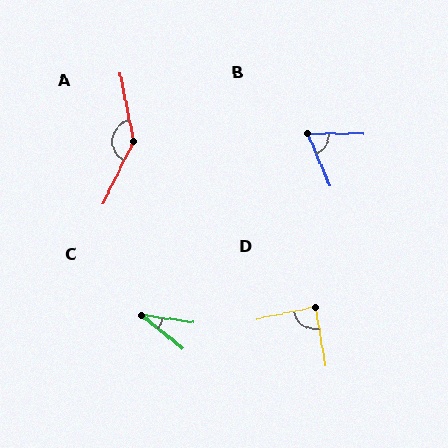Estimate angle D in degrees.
Approximately 88 degrees.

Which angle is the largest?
A, at approximately 142 degrees.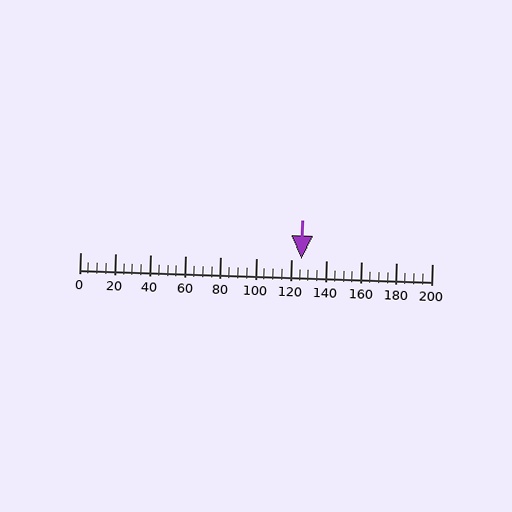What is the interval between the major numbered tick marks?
The major tick marks are spaced 20 units apart.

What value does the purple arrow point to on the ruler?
The purple arrow points to approximately 126.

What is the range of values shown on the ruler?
The ruler shows values from 0 to 200.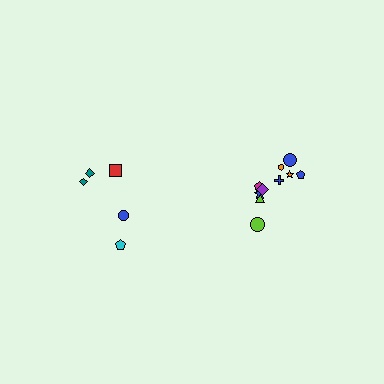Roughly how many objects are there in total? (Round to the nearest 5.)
Roughly 15 objects in total.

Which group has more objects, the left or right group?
The right group.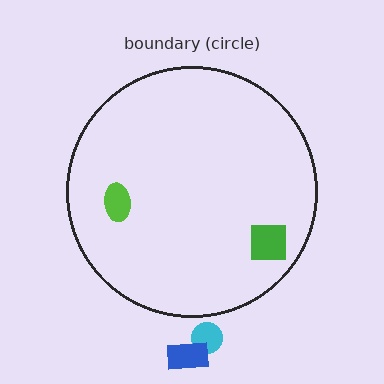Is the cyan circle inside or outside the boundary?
Outside.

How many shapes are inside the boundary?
2 inside, 2 outside.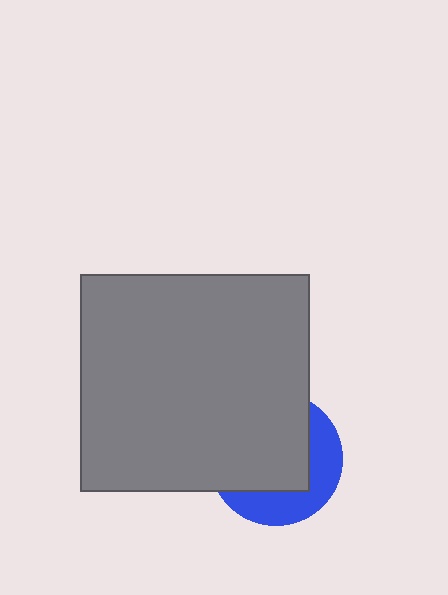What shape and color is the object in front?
The object in front is a gray rectangle.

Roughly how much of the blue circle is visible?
A small part of it is visible (roughly 37%).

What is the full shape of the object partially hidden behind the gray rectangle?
The partially hidden object is a blue circle.